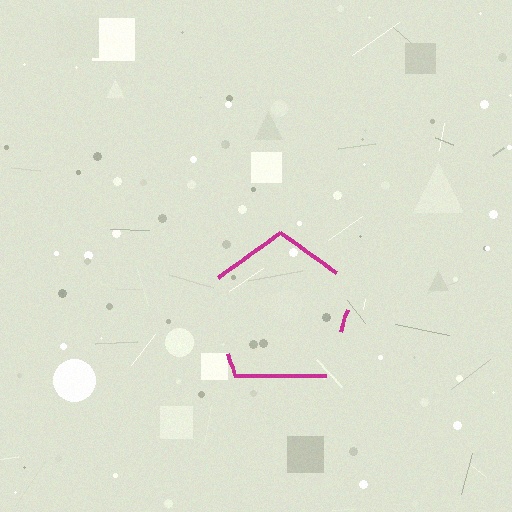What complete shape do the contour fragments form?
The contour fragments form a pentagon.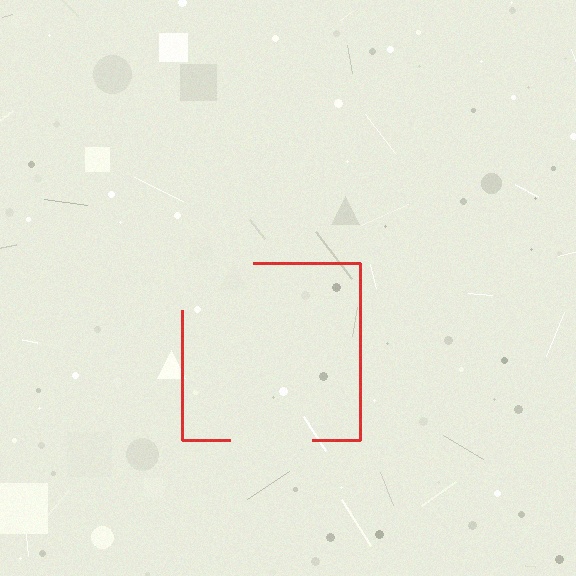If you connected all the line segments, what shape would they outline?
They would outline a square.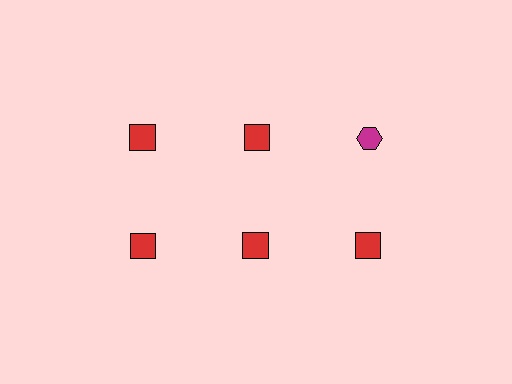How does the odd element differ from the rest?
It differs in both color (magenta instead of red) and shape (hexagon instead of square).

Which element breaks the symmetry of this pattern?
The magenta hexagon in the top row, center column breaks the symmetry. All other shapes are red squares.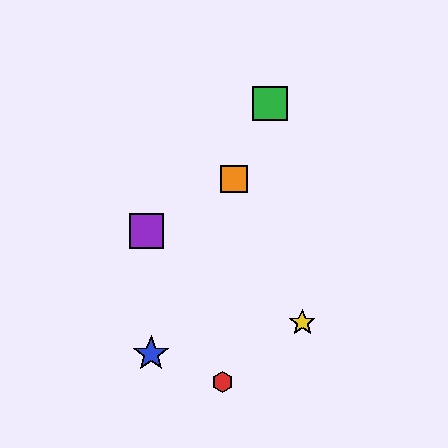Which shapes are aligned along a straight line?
The blue star, the green square, the orange square are aligned along a straight line.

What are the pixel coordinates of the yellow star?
The yellow star is at (302, 323).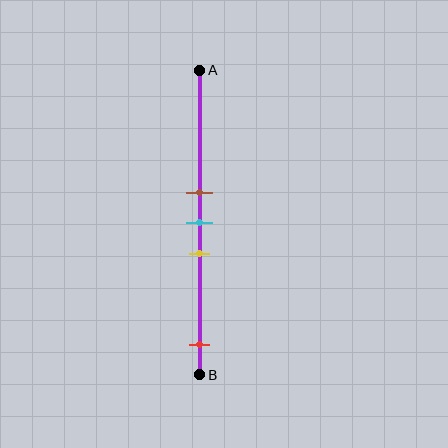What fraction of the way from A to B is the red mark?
The red mark is approximately 90% (0.9) of the way from A to B.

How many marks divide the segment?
There are 4 marks dividing the segment.